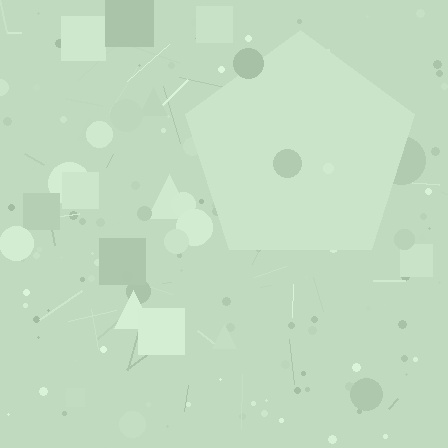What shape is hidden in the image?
A pentagon is hidden in the image.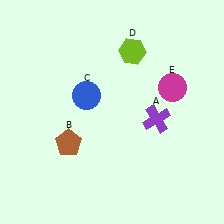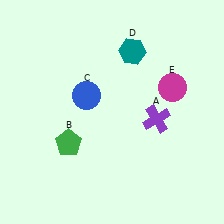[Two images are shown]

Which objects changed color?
B changed from brown to green. D changed from lime to teal.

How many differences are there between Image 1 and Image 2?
There are 2 differences between the two images.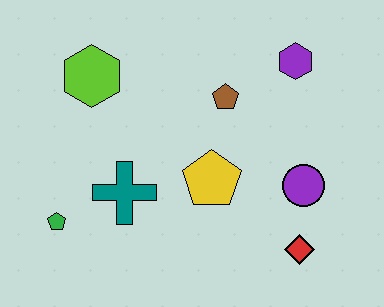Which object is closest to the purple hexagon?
The brown pentagon is closest to the purple hexagon.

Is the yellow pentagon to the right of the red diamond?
No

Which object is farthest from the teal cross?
The purple hexagon is farthest from the teal cross.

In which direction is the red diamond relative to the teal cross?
The red diamond is to the right of the teal cross.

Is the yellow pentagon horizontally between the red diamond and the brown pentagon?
No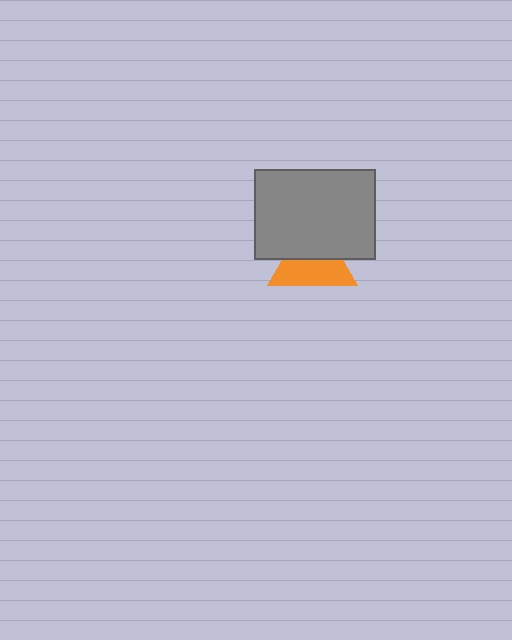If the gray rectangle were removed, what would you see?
You would see the complete orange triangle.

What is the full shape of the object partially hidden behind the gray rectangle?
The partially hidden object is an orange triangle.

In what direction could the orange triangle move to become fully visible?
The orange triangle could move down. That would shift it out from behind the gray rectangle entirely.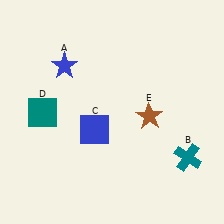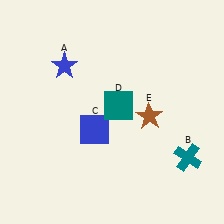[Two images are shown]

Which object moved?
The teal square (D) moved right.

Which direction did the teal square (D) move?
The teal square (D) moved right.